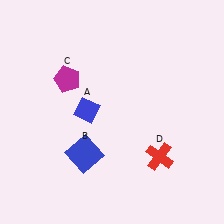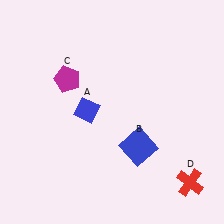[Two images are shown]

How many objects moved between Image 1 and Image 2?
2 objects moved between the two images.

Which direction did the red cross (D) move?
The red cross (D) moved right.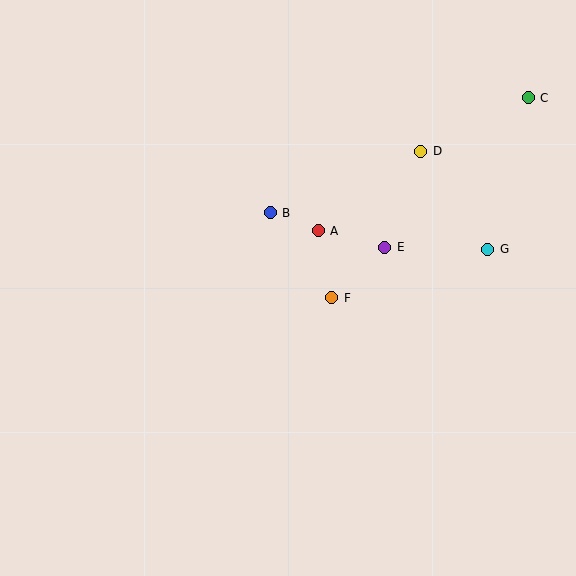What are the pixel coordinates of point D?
Point D is at (421, 151).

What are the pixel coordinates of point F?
Point F is at (332, 298).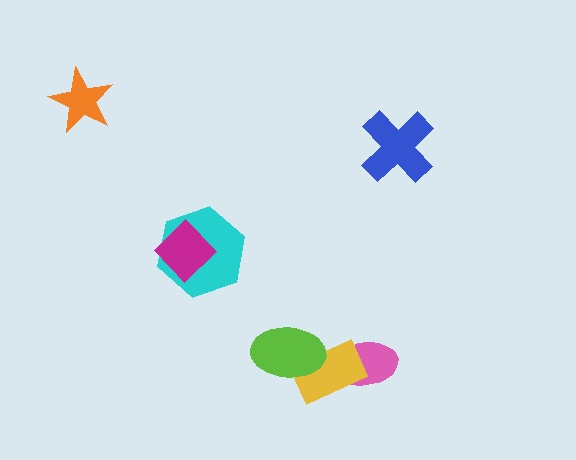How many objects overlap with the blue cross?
0 objects overlap with the blue cross.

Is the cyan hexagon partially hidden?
Yes, it is partially covered by another shape.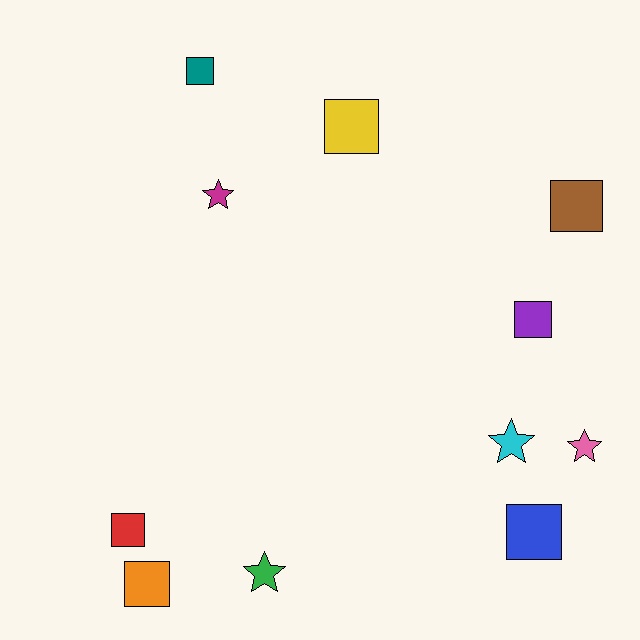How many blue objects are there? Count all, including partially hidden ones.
There is 1 blue object.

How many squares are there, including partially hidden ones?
There are 7 squares.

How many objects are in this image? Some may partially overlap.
There are 11 objects.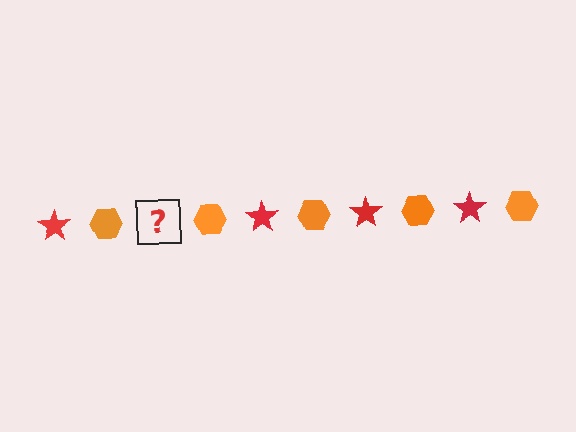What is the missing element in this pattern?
The missing element is a red star.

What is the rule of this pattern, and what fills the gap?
The rule is that the pattern alternates between red star and orange hexagon. The gap should be filled with a red star.